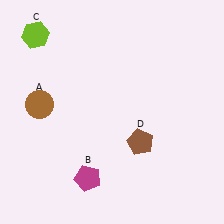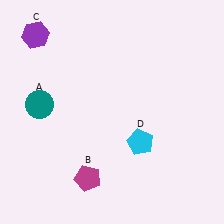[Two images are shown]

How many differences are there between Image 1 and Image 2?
There are 3 differences between the two images.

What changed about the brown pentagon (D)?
In Image 1, D is brown. In Image 2, it changed to cyan.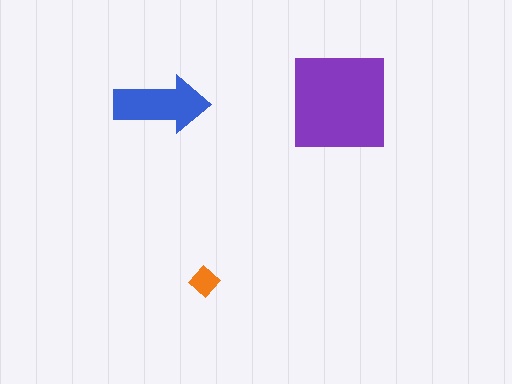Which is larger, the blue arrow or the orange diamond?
The blue arrow.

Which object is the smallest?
The orange diamond.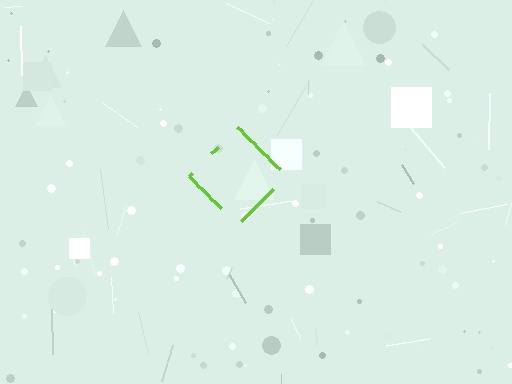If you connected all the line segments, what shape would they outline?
They would outline a diamond.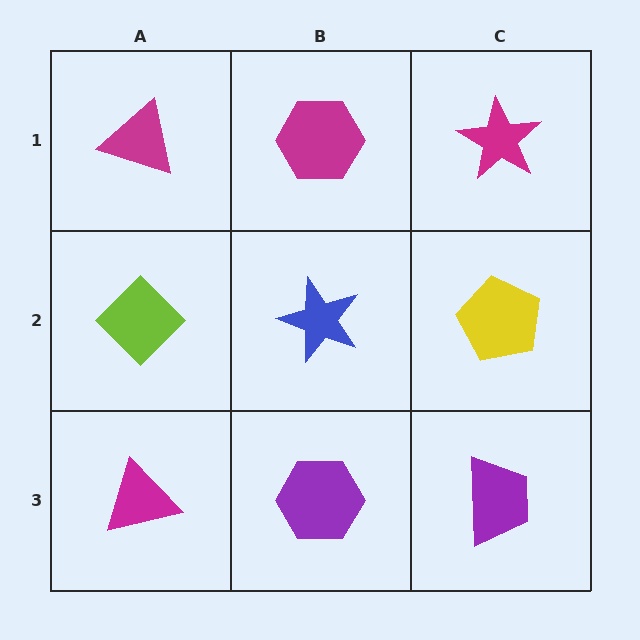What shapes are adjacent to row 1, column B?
A blue star (row 2, column B), a magenta triangle (row 1, column A), a magenta star (row 1, column C).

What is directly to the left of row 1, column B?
A magenta triangle.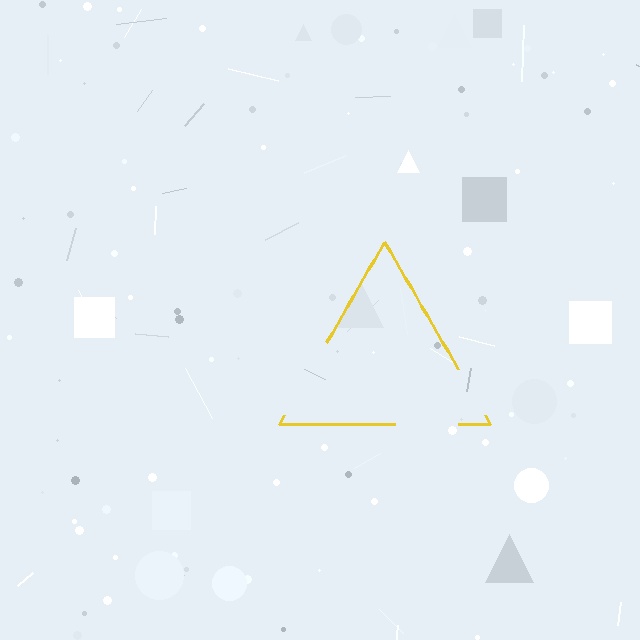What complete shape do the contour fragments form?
The contour fragments form a triangle.